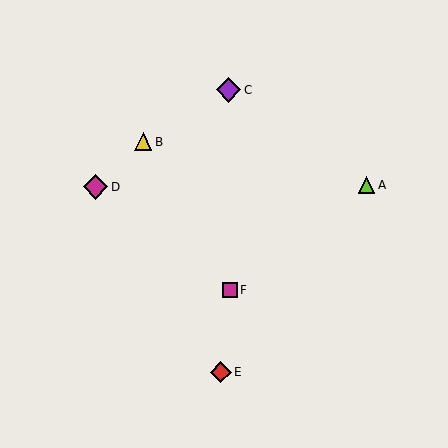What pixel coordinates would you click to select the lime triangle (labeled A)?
Click at (367, 185) to select the lime triangle A.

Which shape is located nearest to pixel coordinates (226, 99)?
The purple diamond (labeled C) at (229, 90) is nearest to that location.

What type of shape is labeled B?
Shape B is a yellow triangle.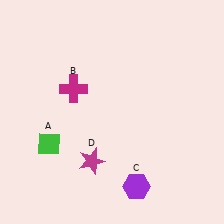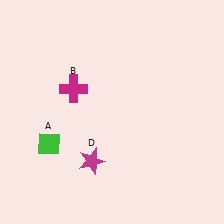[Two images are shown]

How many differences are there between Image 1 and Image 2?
There is 1 difference between the two images.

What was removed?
The purple hexagon (C) was removed in Image 2.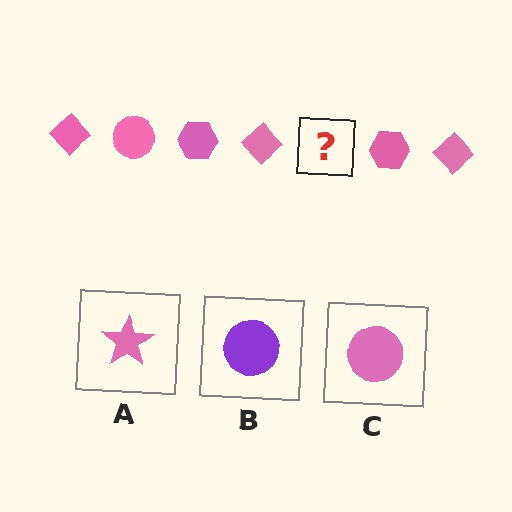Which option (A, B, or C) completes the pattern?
C.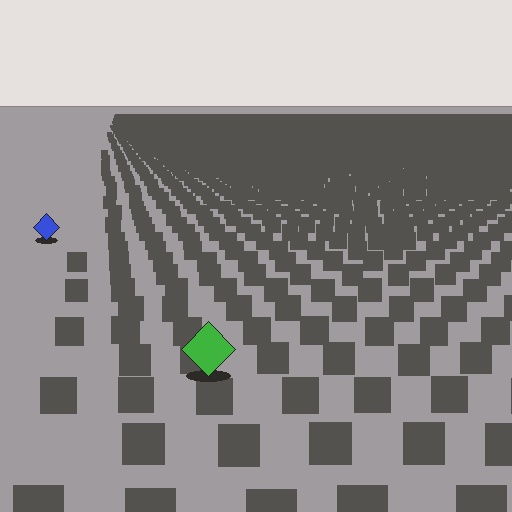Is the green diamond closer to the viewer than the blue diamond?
Yes. The green diamond is closer — you can tell from the texture gradient: the ground texture is coarser near it.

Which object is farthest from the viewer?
The blue diamond is farthest from the viewer. It appears smaller and the ground texture around it is denser.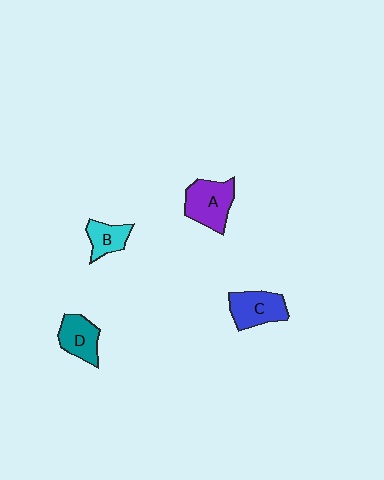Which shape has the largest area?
Shape A (purple).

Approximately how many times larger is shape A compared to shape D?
Approximately 1.3 times.